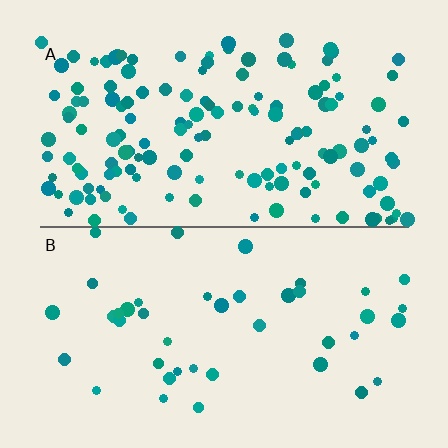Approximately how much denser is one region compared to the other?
Approximately 3.5× — region A over region B.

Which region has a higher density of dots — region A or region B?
A (the top).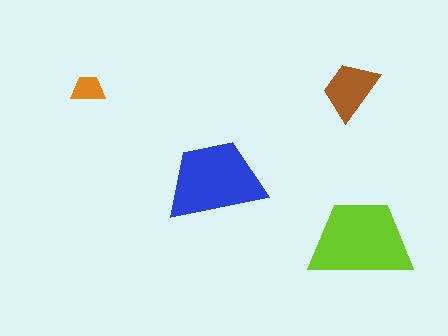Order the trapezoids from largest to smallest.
the lime one, the blue one, the brown one, the orange one.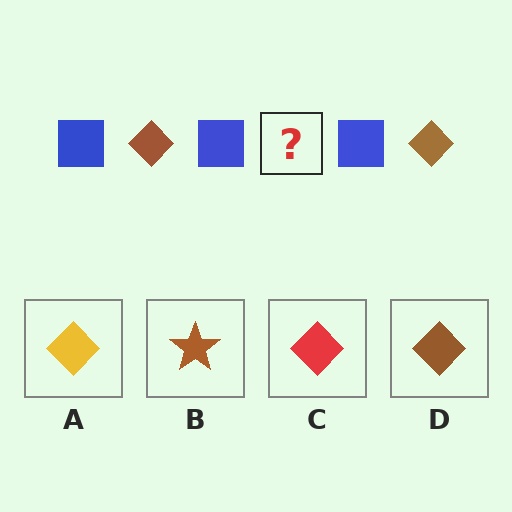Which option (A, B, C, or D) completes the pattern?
D.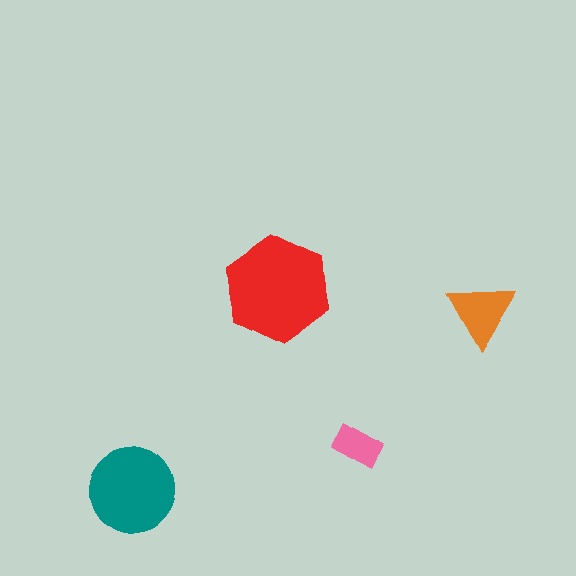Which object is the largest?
The red hexagon.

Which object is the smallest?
The pink rectangle.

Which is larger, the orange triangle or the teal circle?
The teal circle.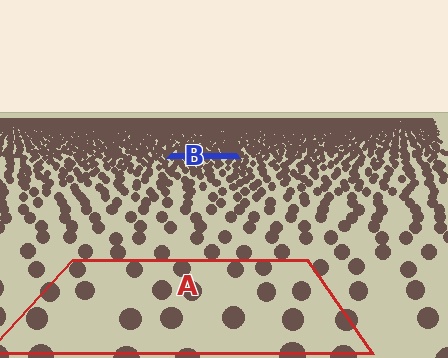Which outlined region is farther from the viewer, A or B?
Region B is farther from the viewer — the texture elements inside it appear smaller and more densely packed.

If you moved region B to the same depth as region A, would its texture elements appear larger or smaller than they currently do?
They would appear larger. At a closer depth, the same texture elements are projected at a bigger on-screen size.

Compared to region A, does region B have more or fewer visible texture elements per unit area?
Region B has more texture elements per unit area — they are packed more densely because it is farther away.